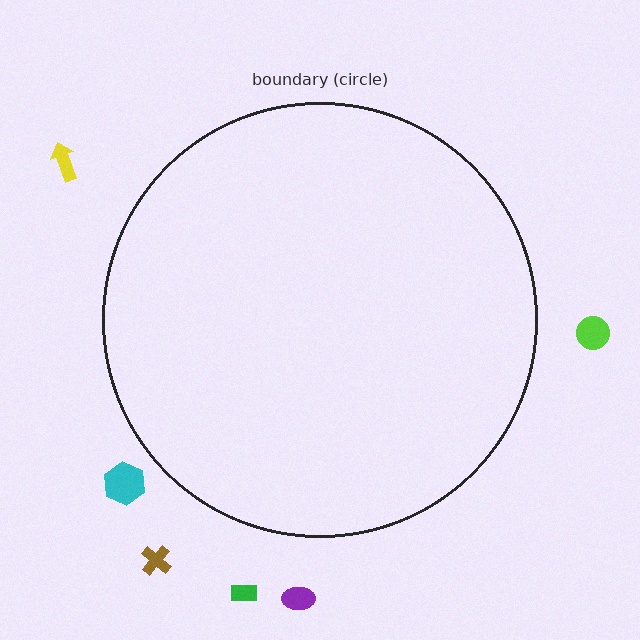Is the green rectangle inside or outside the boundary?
Outside.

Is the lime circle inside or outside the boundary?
Outside.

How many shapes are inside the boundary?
0 inside, 6 outside.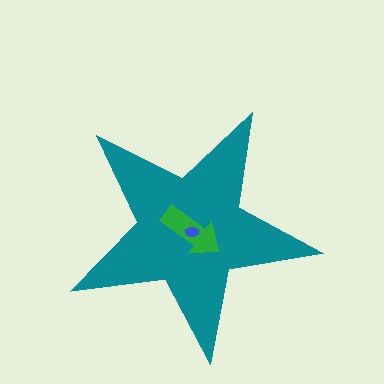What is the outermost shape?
The teal star.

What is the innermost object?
The blue ellipse.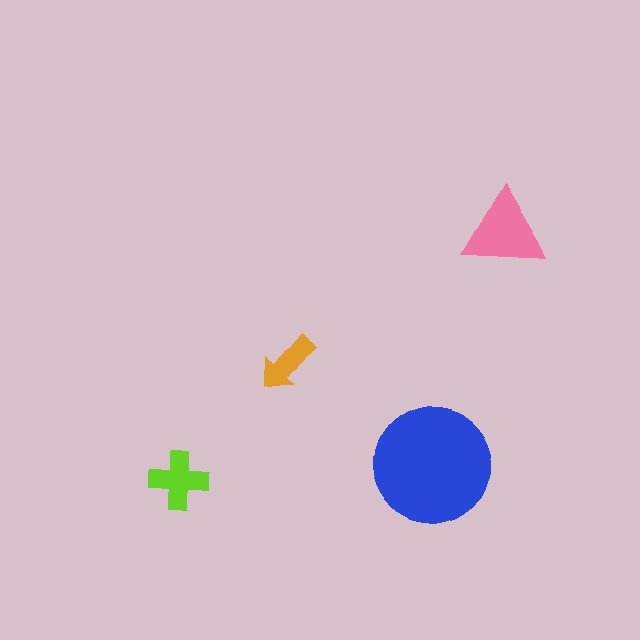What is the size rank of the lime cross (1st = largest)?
3rd.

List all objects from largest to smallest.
The blue circle, the pink triangle, the lime cross, the orange arrow.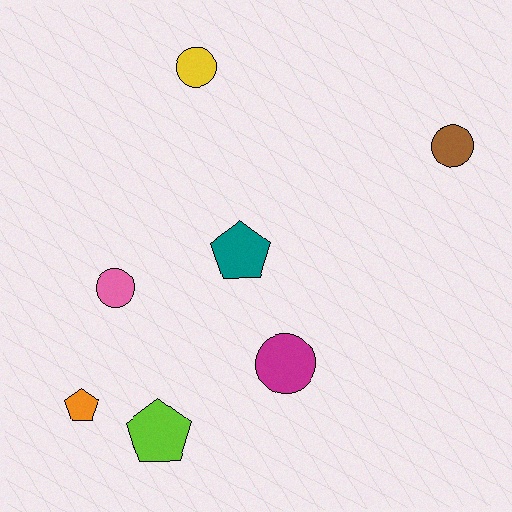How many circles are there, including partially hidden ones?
There are 4 circles.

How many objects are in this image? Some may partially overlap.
There are 7 objects.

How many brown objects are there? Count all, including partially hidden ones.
There is 1 brown object.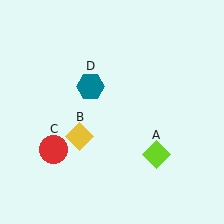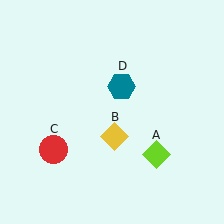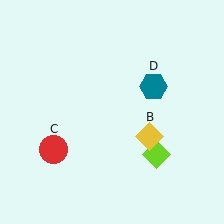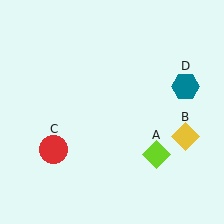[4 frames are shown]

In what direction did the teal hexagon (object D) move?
The teal hexagon (object D) moved right.